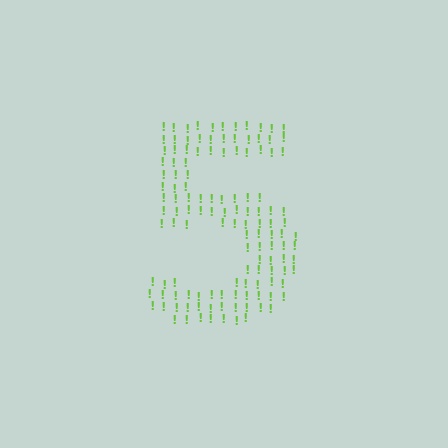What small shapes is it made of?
It is made of small exclamation marks.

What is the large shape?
The large shape is the digit 5.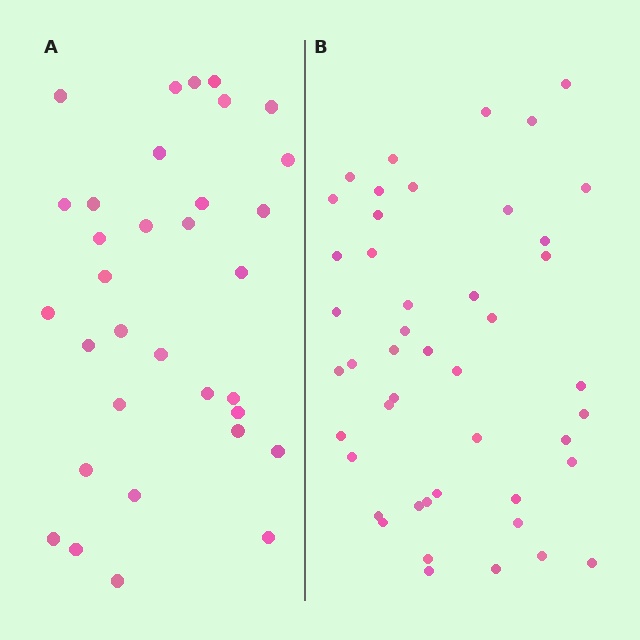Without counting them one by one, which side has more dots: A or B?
Region B (the right region) has more dots.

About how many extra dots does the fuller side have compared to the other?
Region B has approximately 15 more dots than region A.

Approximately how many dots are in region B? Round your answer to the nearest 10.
About 50 dots. (The exact count is 46, which rounds to 50.)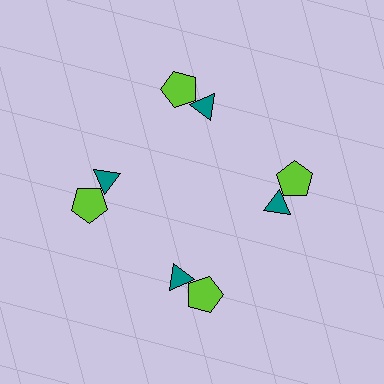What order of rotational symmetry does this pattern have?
This pattern has 4-fold rotational symmetry.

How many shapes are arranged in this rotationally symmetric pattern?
There are 8 shapes, arranged in 4 groups of 2.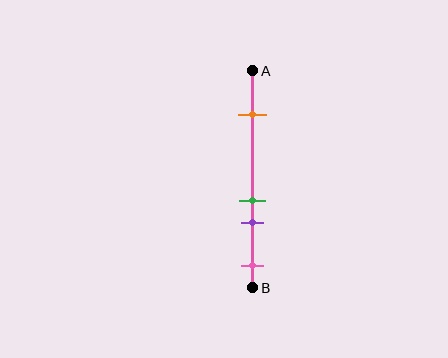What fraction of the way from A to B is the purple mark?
The purple mark is approximately 70% (0.7) of the way from A to B.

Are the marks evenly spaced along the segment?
No, the marks are not evenly spaced.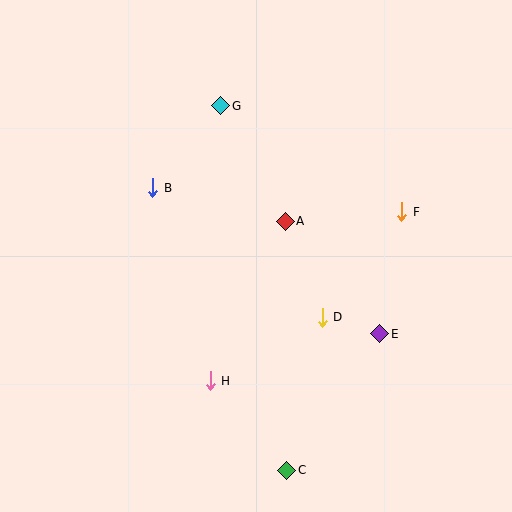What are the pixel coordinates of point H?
Point H is at (210, 381).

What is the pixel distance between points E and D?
The distance between E and D is 60 pixels.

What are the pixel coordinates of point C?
Point C is at (287, 470).